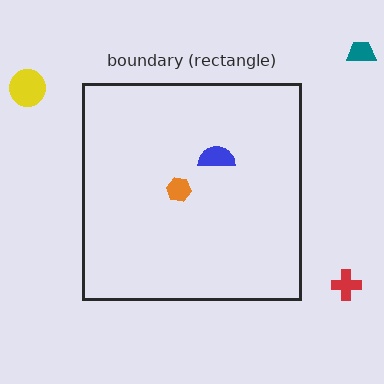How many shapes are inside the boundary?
2 inside, 3 outside.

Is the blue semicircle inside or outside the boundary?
Inside.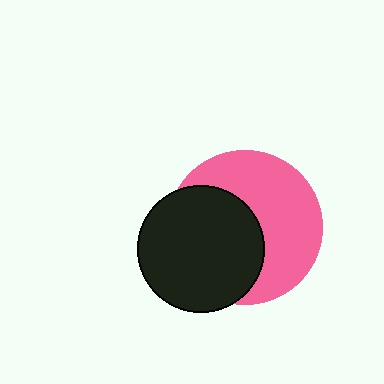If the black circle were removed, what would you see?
You would see the complete pink circle.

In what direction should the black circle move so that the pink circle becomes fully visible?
The black circle should move left. That is the shortest direction to clear the overlap and leave the pink circle fully visible.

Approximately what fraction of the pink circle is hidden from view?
Roughly 47% of the pink circle is hidden behind the black circle.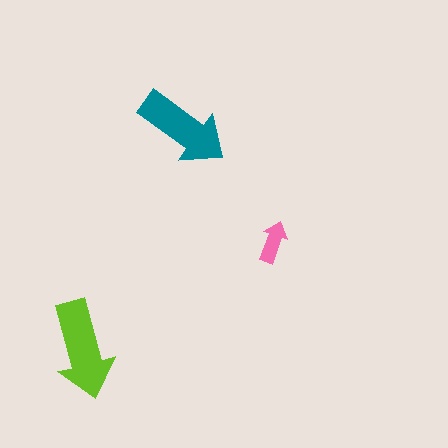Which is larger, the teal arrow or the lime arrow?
The lime one.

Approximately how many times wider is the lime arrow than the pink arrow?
About 2.5 times wider.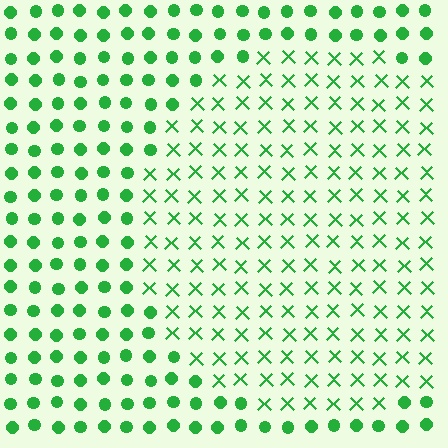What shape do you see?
I see a circle.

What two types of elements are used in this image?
The image uses X marks inside the circle region and circles outside it.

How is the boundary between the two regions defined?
The boundary is defined by a change in element shape: X marks inside vs. circles outside. All elements share the same color and spacing.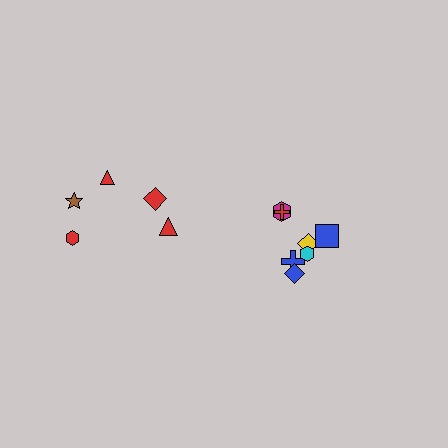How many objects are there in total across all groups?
There are 12 objects.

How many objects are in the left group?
There are 5 objects.